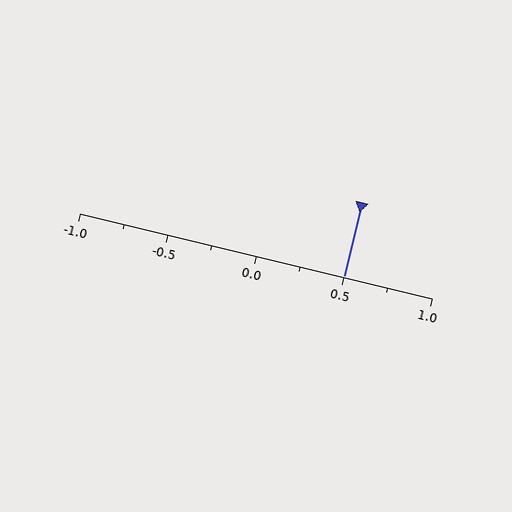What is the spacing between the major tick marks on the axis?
The major ticks are spaced 0.5 apart.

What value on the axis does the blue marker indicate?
The marker indicates approximately 0.5.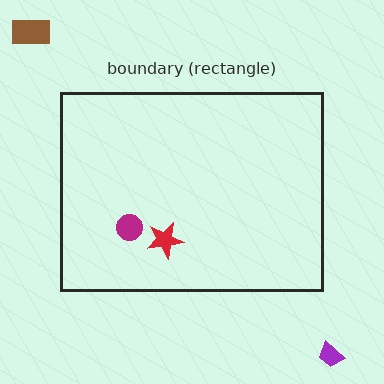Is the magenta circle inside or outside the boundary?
Inside.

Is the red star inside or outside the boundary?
Inside.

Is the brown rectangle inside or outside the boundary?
Outside.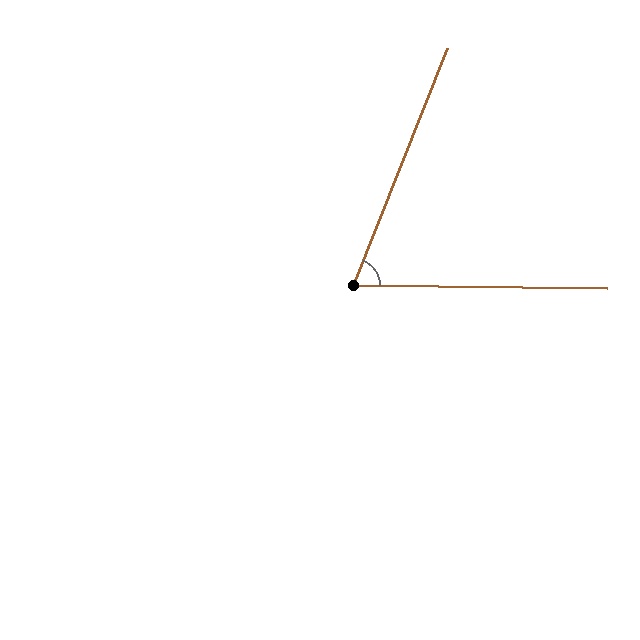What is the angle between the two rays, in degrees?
Approximately 69 degrees.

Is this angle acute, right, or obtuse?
It is acute.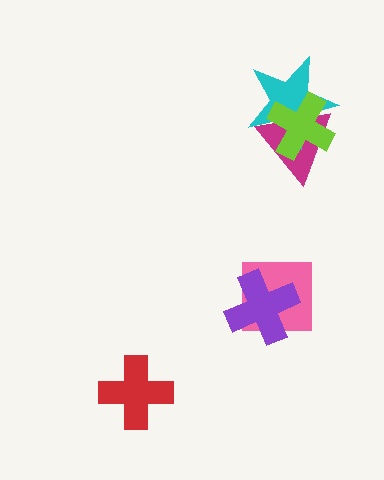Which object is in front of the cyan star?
The lime cross is in front of the cyan star.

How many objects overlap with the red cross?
0 objects overlap with the red cross.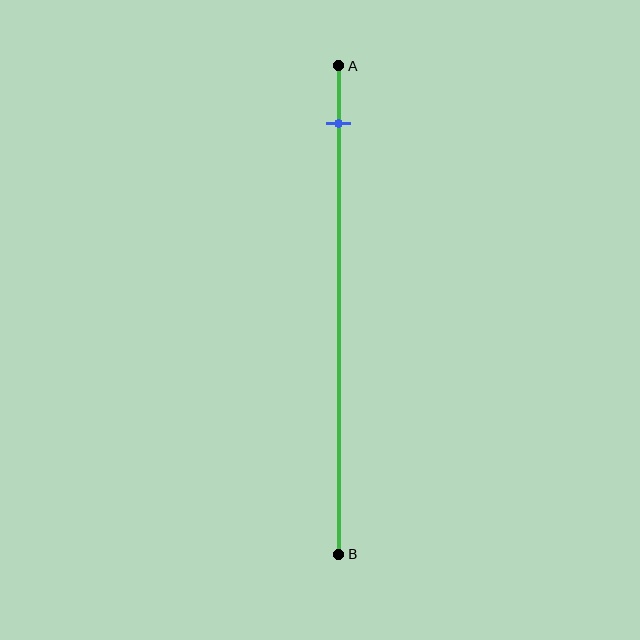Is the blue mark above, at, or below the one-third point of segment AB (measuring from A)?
The blue mark is above the one-third point of segment AB.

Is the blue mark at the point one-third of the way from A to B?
No, the mark is at about 10% from A, not at the 33% one-third point.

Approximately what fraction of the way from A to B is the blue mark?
The blue mark is approximately 10% of the way from A to B.